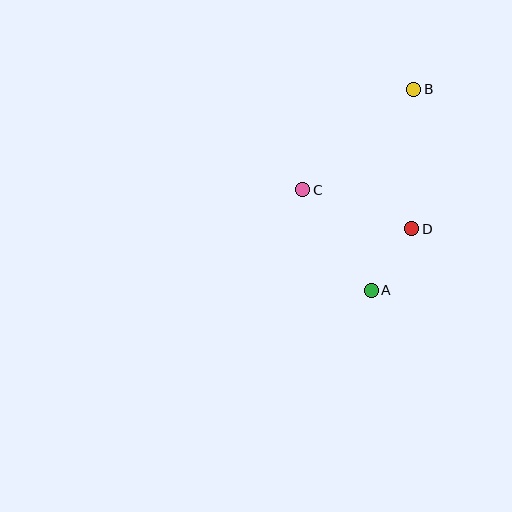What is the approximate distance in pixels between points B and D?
The distance between B and D is approximately 140 pixels.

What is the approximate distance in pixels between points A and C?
The distance between A and C is approximately 121 pixels.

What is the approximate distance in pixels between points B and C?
The distance between B and C is approximately 150 pixels.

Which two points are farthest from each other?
Points A and B are farthest from each other.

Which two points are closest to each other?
Points A and D are closest to each other.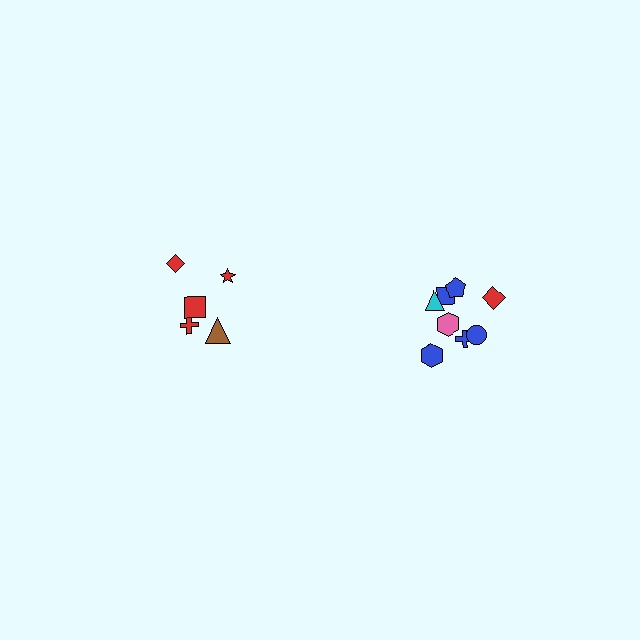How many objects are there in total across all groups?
There are 13 objects.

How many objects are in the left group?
There are 5 objects.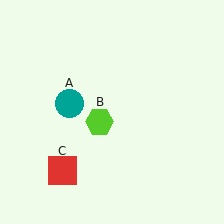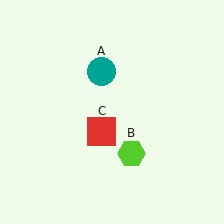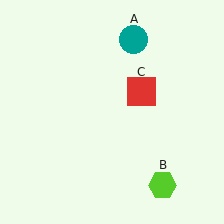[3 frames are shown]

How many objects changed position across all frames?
3 objects changed position: teal circle (object A), lime hexagon (object B), red square (object C).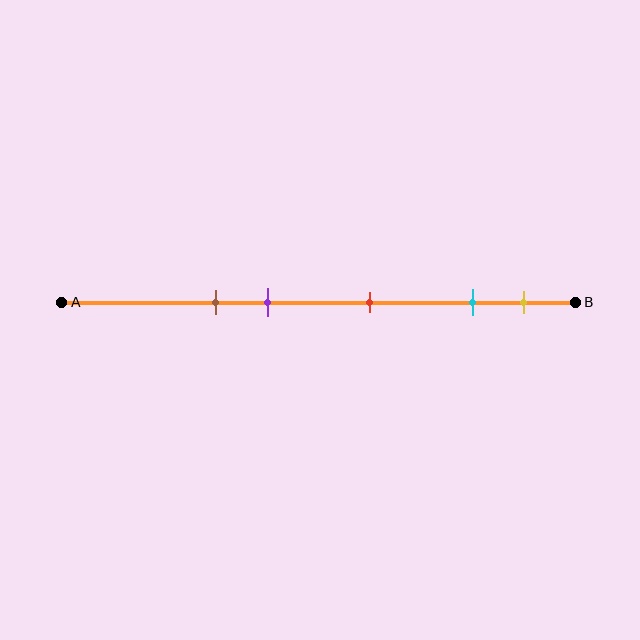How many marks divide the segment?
There are 5 marks dividing the segment.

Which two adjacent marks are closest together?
The cyan and yellow marks are the closest adjacent pair.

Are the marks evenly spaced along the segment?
No, the marks are not evenly spaced.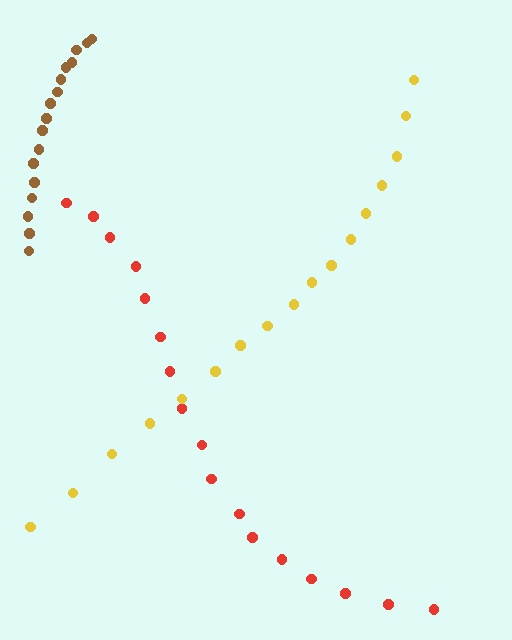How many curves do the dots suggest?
There are 3 distinct paths.